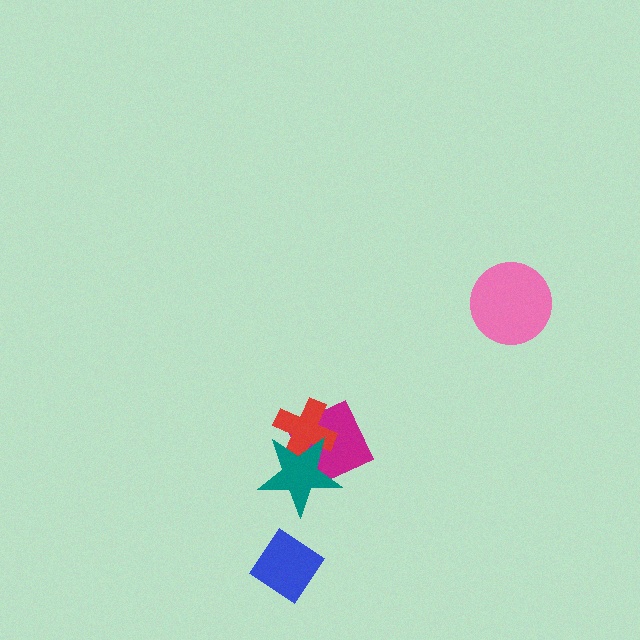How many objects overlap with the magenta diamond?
2 objects overlap with the magenta diamond.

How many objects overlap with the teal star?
2 objects overlap with the teal star.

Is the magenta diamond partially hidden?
Yes, it is partially covered by another shape.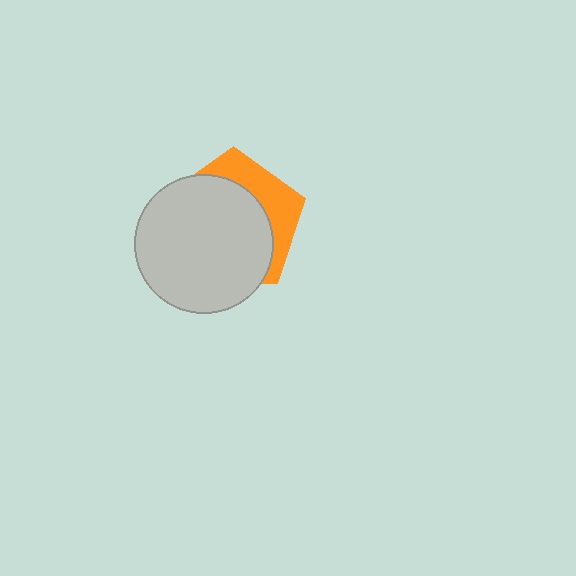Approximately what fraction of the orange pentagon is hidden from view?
Roughly 70% of the orange pentagon is hidden behind the light gray circle.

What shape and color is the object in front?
The object in front is a light gray circle.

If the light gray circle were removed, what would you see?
You would see the complete orange pentagon.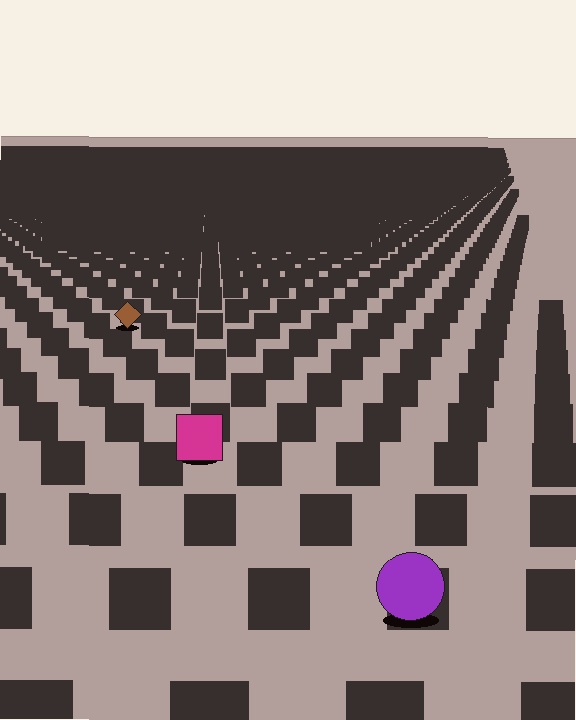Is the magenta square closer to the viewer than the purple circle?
No. The purple circle is closer — you can tell from the texture gradient: the ground texture is coarser near it.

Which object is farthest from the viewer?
The brown diamond is farthest from the viewer. It appears smaller and the ground texture around it is denser.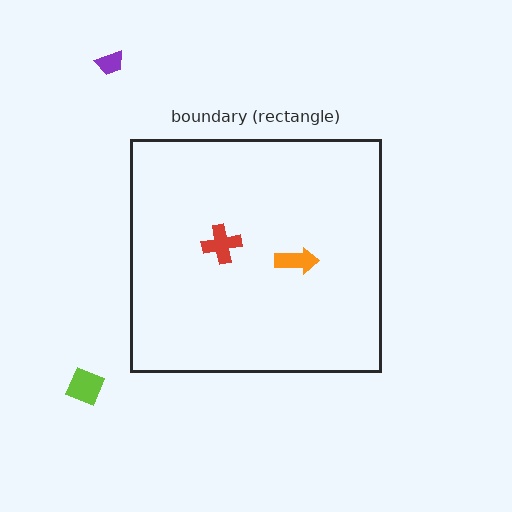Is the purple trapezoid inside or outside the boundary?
Outside.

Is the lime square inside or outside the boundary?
Outside.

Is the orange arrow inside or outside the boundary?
Inside.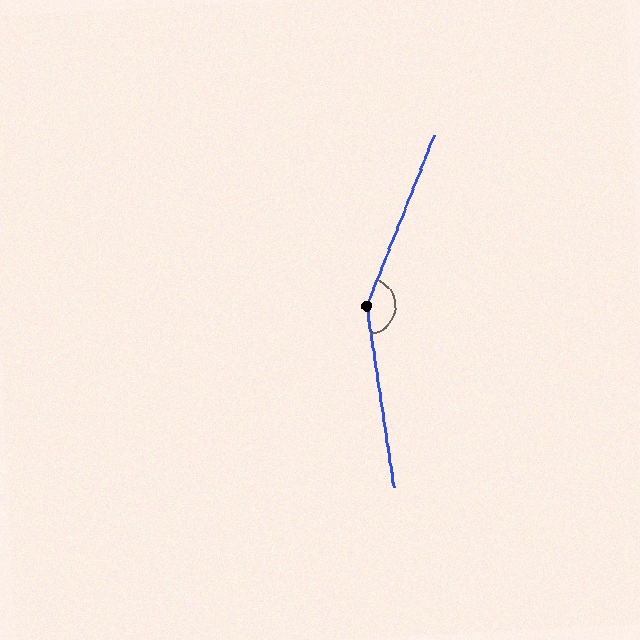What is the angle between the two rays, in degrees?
Approximately 150 degrees.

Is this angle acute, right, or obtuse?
It is obtuse.